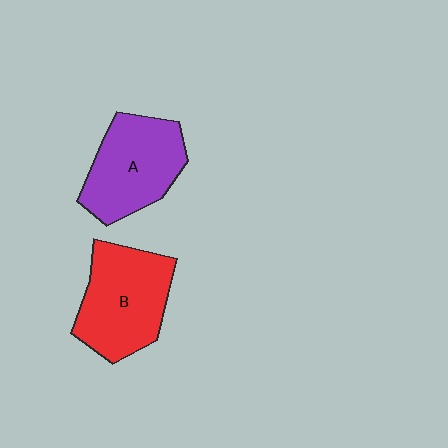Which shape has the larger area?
Shape B (red).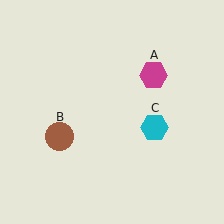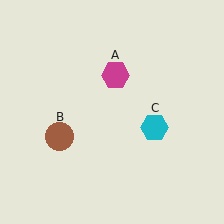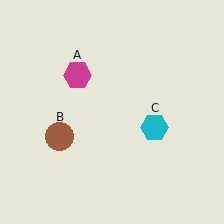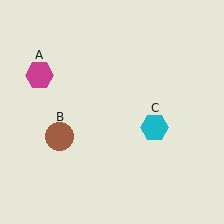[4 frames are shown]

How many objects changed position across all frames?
1 object changed position: magenta hexagon (object A).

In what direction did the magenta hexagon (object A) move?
The magenta hexagon (object A) moved left.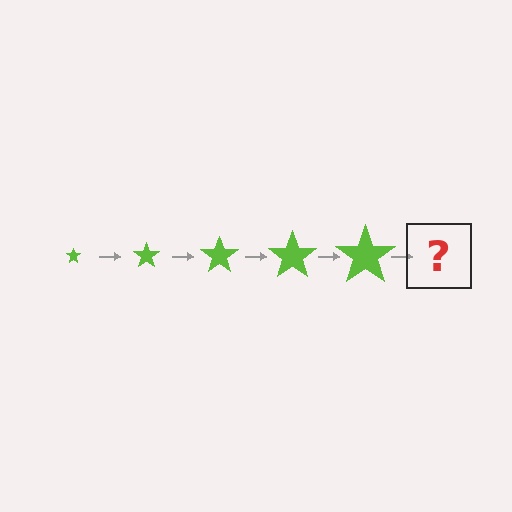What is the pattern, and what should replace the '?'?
The pattern is that the star gets progressively larger each step. The '?' should be a lime star, larger than the previous one.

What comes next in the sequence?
The next element should be a lime star, larger than the previous one.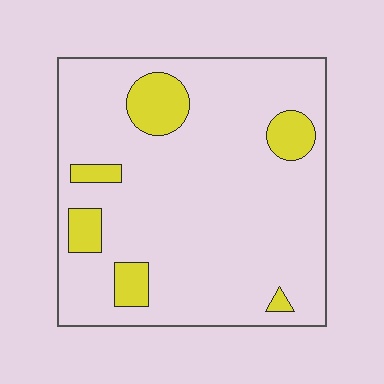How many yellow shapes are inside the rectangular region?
6.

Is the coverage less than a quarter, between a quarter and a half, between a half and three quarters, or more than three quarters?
Less than a quarter.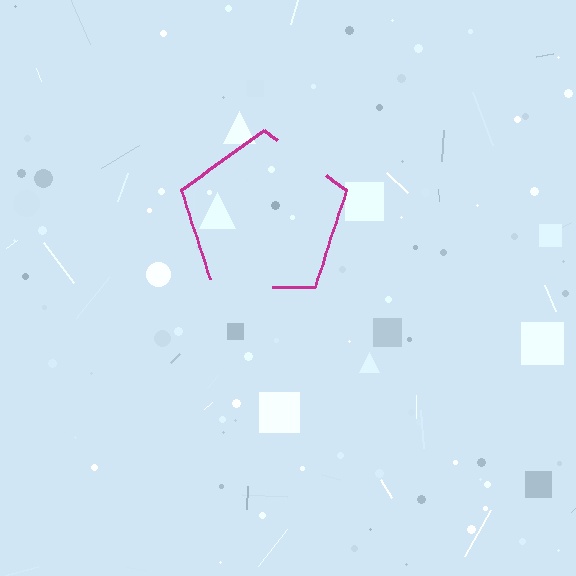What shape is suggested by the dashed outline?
The dashed outline suggests a pentagon.